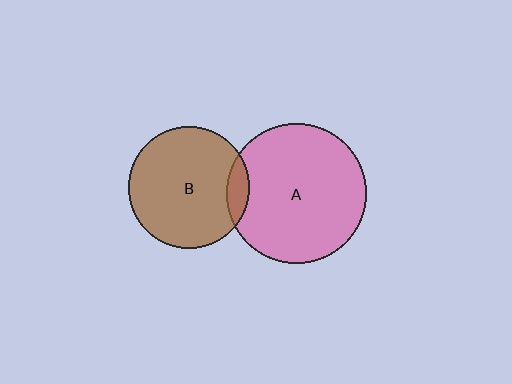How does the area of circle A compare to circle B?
Approximately 1.3 times.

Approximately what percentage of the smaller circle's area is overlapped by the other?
Approximately 10%.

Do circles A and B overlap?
Yes.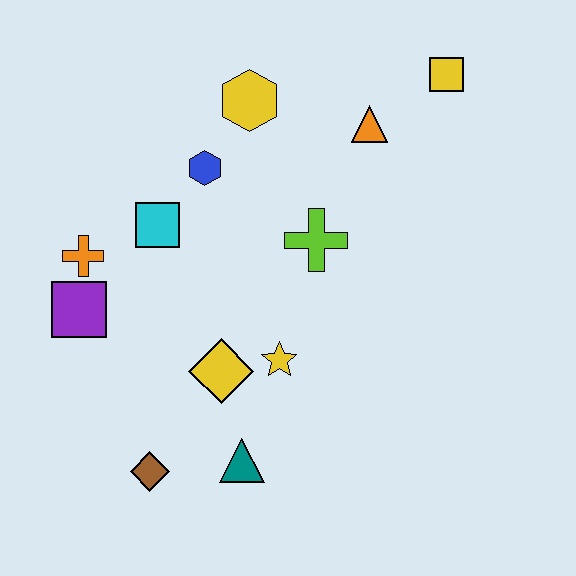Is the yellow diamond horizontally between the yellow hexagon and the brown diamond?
Yes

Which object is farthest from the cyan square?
The yellow square is farthest from the cyan square.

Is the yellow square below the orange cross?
No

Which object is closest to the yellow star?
The yellow diamond is closest to the yellow star.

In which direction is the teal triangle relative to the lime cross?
The teal triangle is below the lime cross.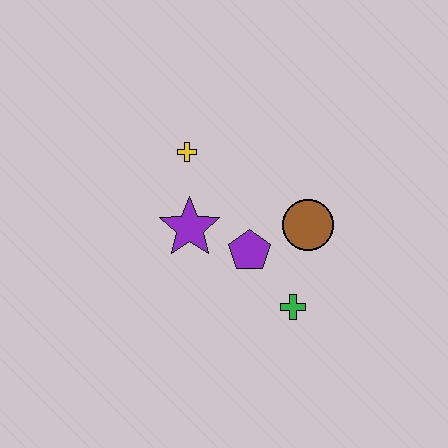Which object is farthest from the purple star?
The green cross is farthest from the purple star.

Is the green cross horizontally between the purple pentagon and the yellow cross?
No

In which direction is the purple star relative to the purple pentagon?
The purple star is to the left of the purple pentagon.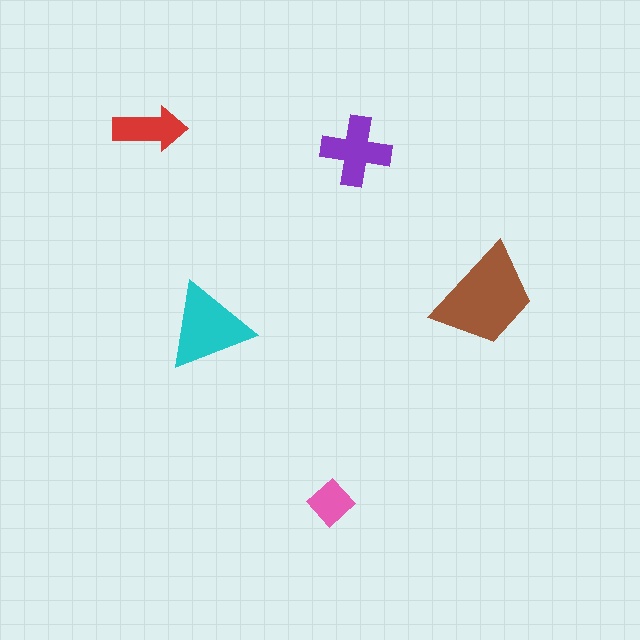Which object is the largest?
The brown trapezoid.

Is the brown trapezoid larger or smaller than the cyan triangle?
Larger.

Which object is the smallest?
The pink diamond.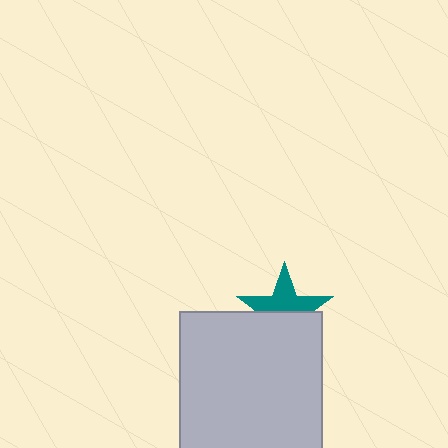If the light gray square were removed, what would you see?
You would see the complete teal star.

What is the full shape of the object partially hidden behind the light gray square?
The partially hidden object is a teal star.